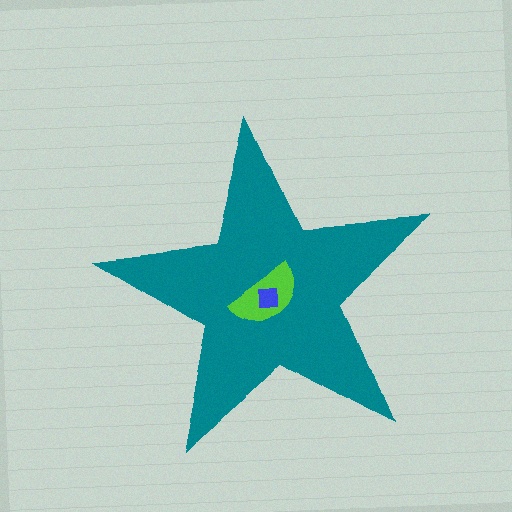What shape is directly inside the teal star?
The lime semicircle.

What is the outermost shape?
The teal star.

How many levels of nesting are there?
3.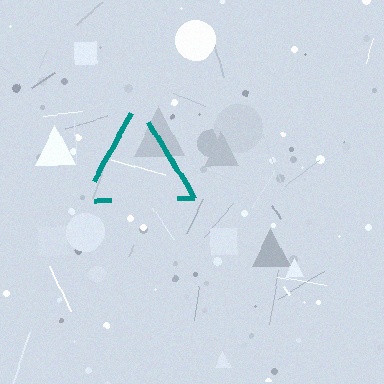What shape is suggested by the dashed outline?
The dashed outline suggests a triangle.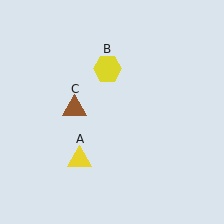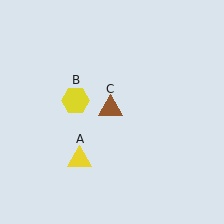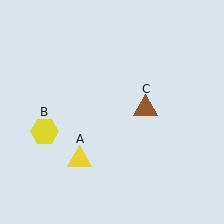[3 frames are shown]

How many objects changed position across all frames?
2 objects changed position: yellow hexagon (object B), brown triangle (object C).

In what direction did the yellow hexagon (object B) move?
The yellow hexagon (object B) moved down and to the left.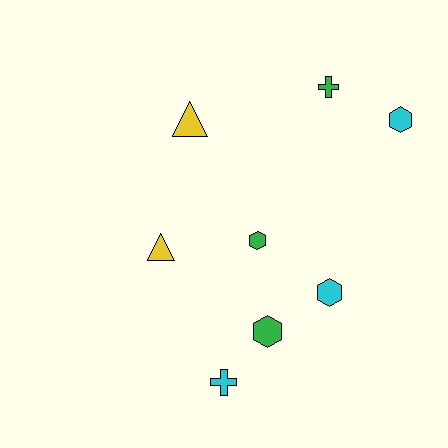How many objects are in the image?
There are 8 objects.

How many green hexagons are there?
There are 2 green hexagons.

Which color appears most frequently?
Cyan, with 3 objects.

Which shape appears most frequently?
Hexagon, with 4 objects.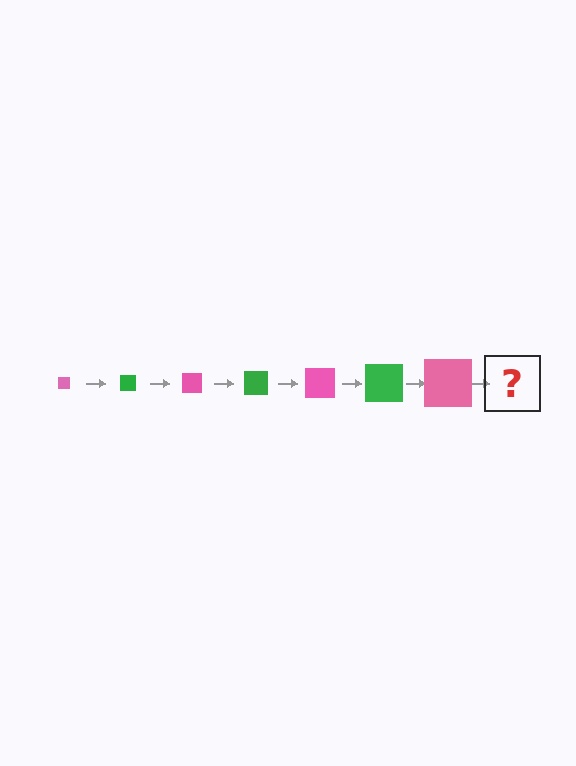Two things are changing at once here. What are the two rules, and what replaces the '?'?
The two rules are that the square grows larger each step and the color cycles through pink and green. The '?' should be a green square, larger than the previous one.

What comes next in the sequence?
The next element should be a green square, larger than the previous one.